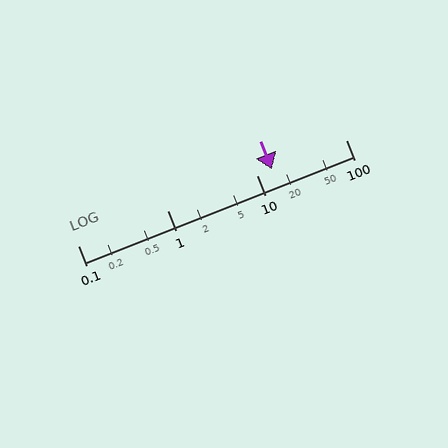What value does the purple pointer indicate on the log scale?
The pointer indicates approximately 15.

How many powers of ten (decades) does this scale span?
The scale spans 3 decades, from 0.1 to 100.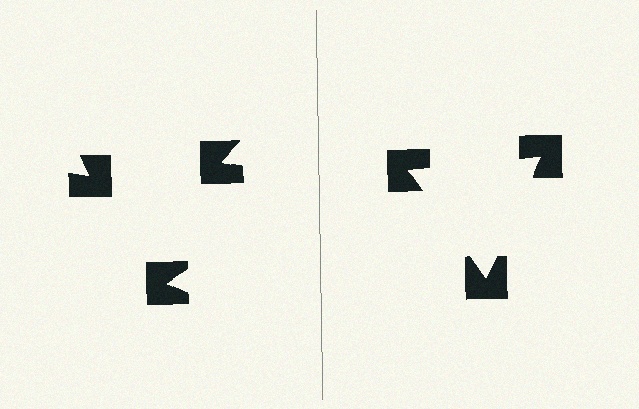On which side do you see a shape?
An illusory triangle appears on the right side. On the left side the wedge cuts are rotated, so no coherent shape forms.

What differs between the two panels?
The notched squares are positioned identically on both sides; only the wedge orientations differ. On the right they align to a triangle; on the left they are misaligned.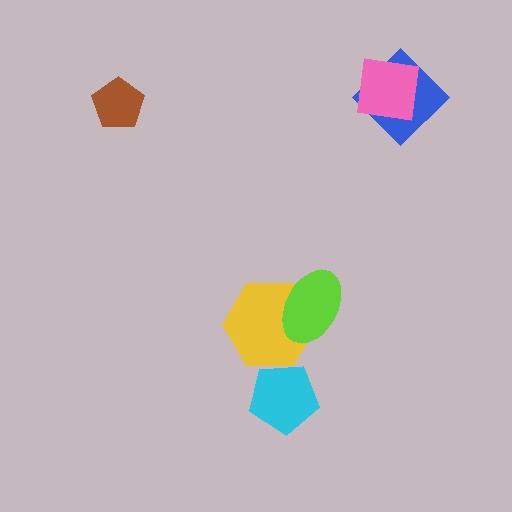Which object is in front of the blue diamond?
The pink square is in front of the blue diamond.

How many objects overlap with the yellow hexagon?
2 objects overlap with the yellow hexagon.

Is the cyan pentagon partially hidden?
No, no other shape covers it.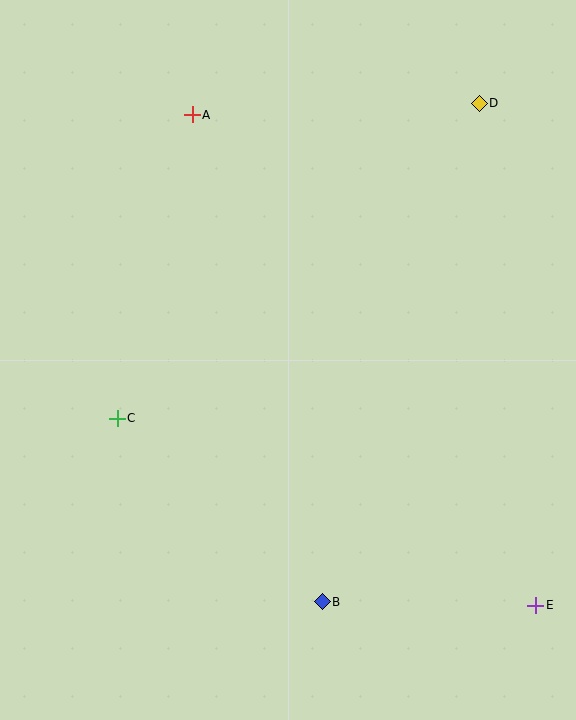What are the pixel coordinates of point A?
Point A is at (192, 115).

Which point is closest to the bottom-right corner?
Point E is closest to the bottom-right corner.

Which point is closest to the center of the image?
Point C at (117, 418) is closest to the center.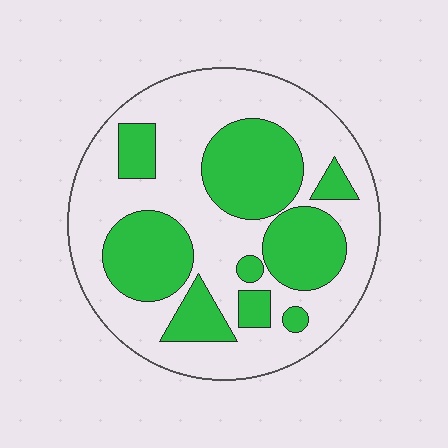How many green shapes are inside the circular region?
9.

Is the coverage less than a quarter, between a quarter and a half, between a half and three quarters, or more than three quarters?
Between a quarter and a half.